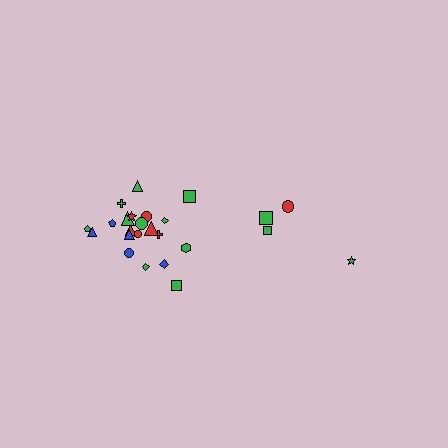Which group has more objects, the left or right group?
The left group.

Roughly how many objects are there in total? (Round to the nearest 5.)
Roughly 25 objects in total.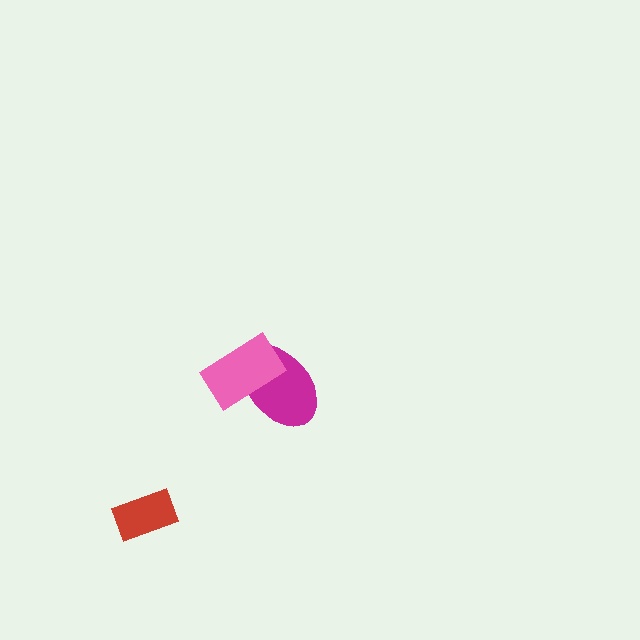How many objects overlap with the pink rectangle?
1 object overlaps with the pink rectangle.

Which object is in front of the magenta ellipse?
The pink rectangle is in front of the magenta ellipse.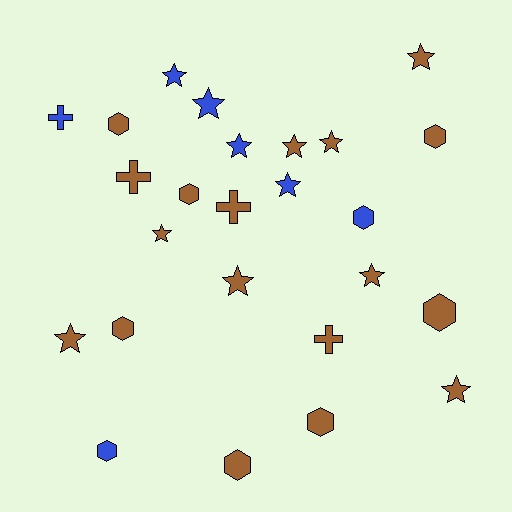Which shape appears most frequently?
Star, with 12 objects.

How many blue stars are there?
There are 4 blue stars.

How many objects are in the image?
There are 25 objects.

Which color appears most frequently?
Brown, with 18 objects.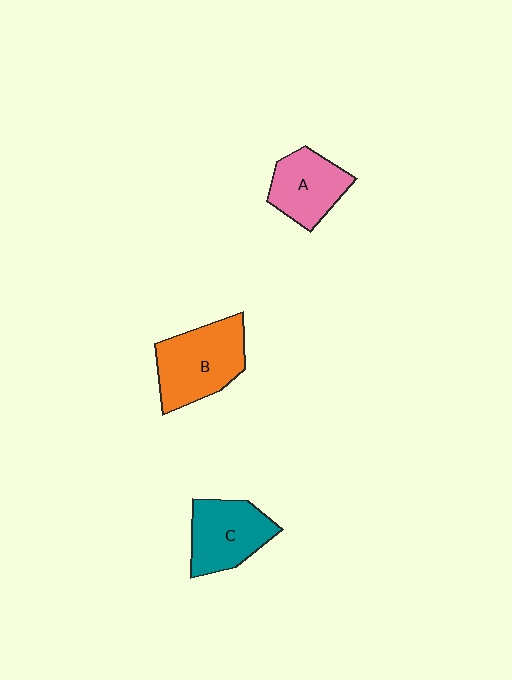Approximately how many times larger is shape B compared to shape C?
Approximately 1.2 times.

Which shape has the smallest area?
Shape A (pink).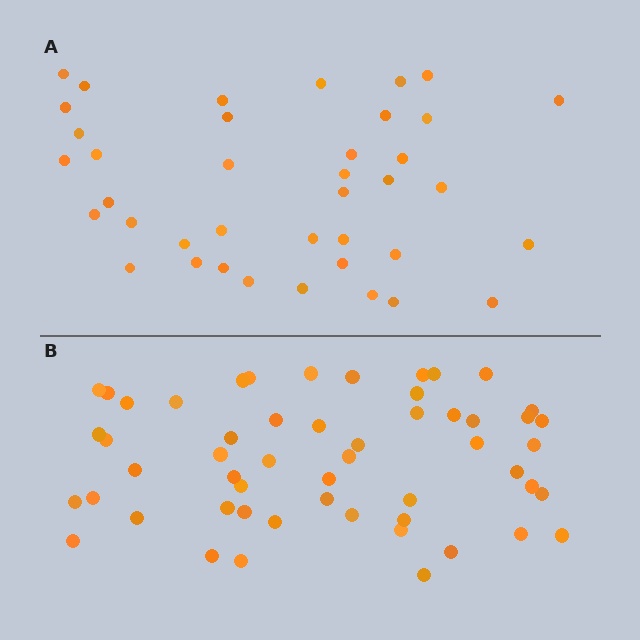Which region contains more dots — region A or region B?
Region B (the bottom region) has more dots.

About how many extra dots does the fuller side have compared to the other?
Region B has approximately 15 more dots than region A.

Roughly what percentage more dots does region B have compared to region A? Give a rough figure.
About 40% more.